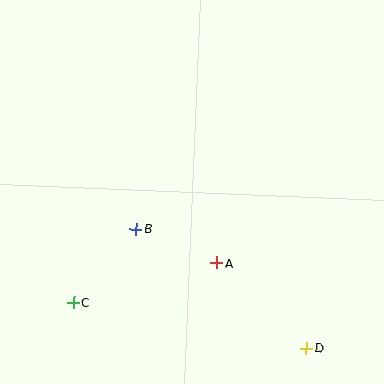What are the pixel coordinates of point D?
Point D is at (306, 348).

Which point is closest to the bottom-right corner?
Point D is closest to the bottom-right corner.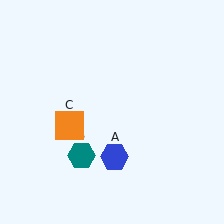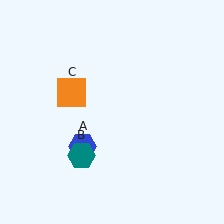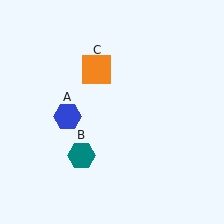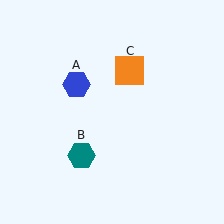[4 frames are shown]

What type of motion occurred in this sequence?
The blue hexagon (object A), orange square (object C) rotated clockwise around the center of the scene.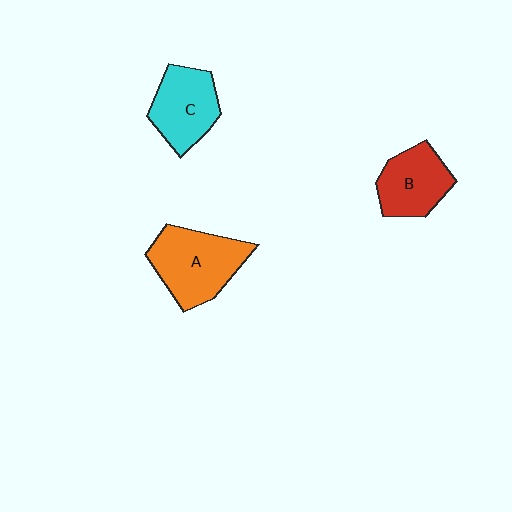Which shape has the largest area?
Shape A (orange).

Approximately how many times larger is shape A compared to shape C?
Approximately 1.3 times.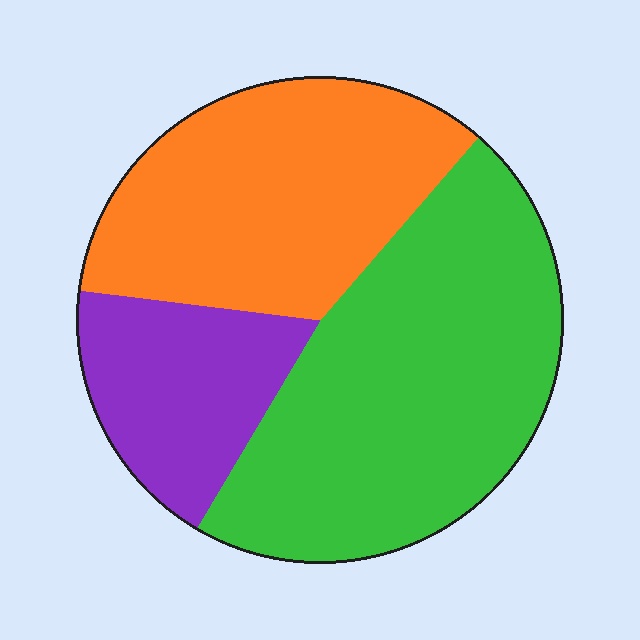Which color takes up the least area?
Purple, at roughly 20%.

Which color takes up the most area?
Green, at roughly 45%.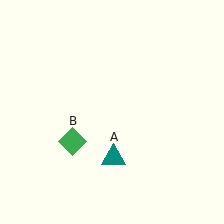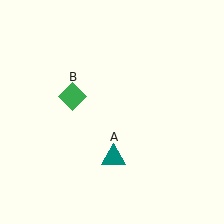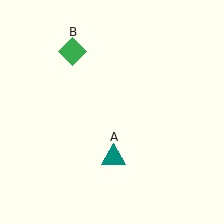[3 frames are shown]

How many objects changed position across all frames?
1 object changed position: green diamond (object B).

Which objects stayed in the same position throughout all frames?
Teal triangle (object A) remained stationary.